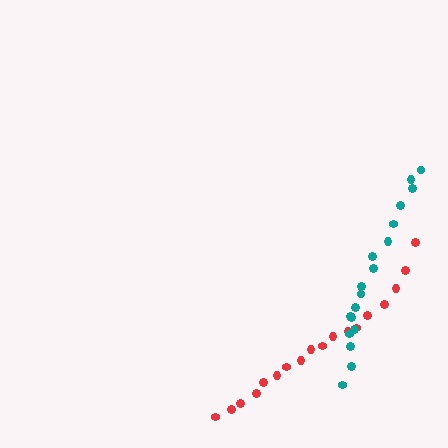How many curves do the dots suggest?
There are 2 distinct paths.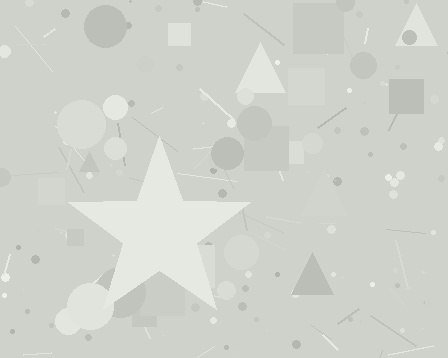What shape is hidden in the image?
A star is hidden in the image.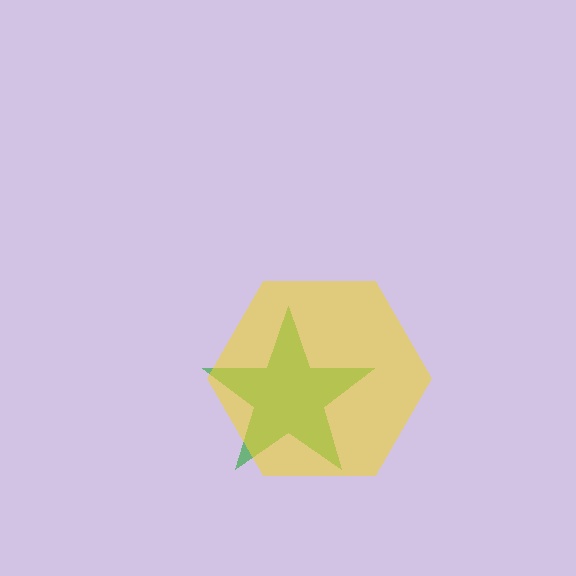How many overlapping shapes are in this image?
There are 2 overlapping shapes in the image.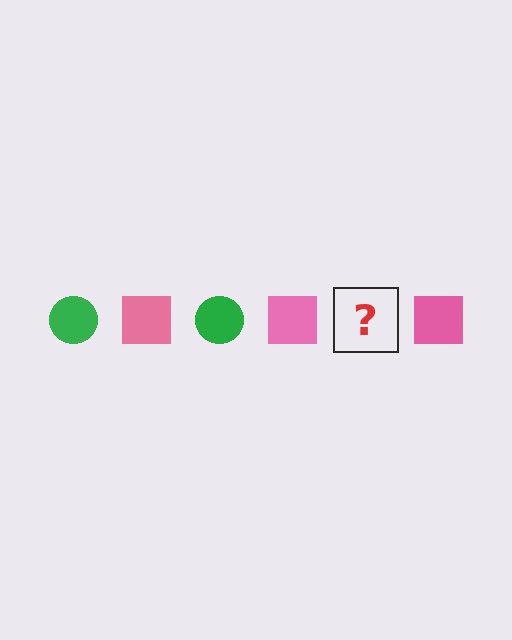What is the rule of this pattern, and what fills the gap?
The rule is that the pattern alternates between green circle and pink square. The gap should be filled with a green circle.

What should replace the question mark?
The question mark should be replaced with a green circle.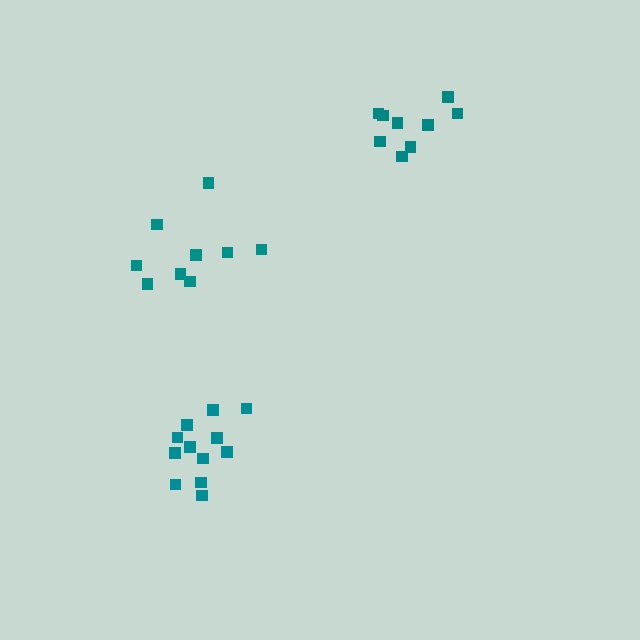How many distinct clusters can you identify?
There are 3 distinct clusters.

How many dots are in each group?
Group 1: 12 dots, Group 2: 9 dots, Group 3: 9 dots (30 total).